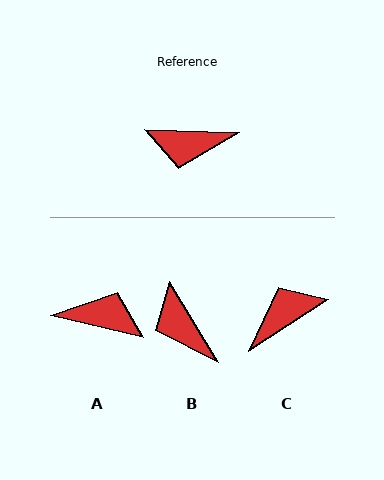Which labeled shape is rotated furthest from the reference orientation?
A, about 168 degrees away.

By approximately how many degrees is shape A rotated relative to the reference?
Approximately 168 degrees counter-clockwise.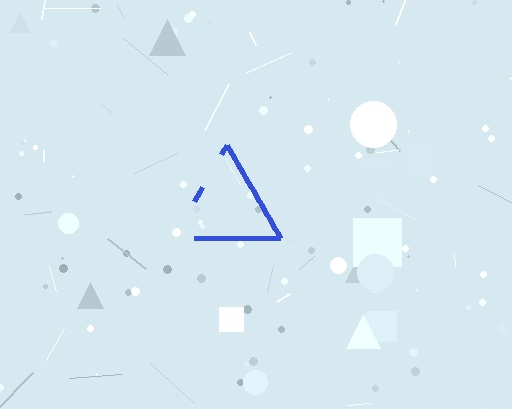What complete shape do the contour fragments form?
The contour fragments form a triangle.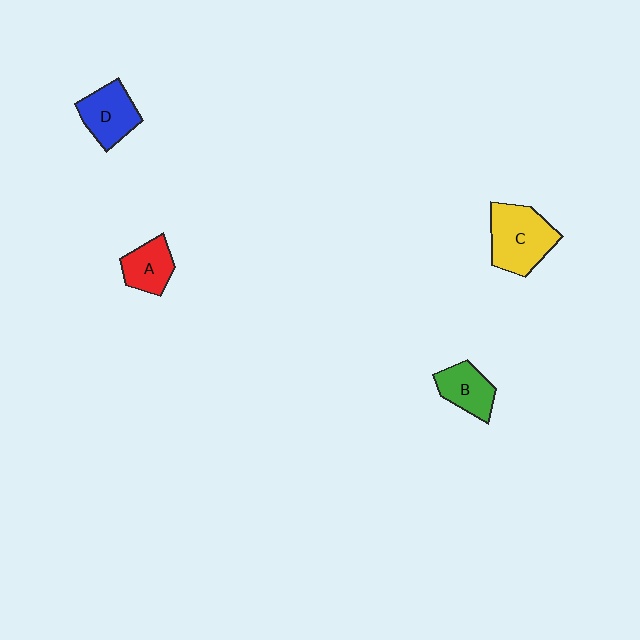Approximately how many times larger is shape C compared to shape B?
Approximately 1.6 times.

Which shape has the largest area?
Shape C (yellow).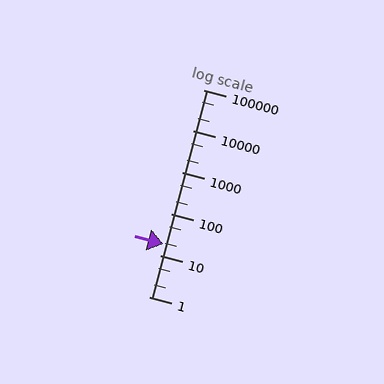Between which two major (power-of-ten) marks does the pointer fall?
The pointer is between 10 and 100.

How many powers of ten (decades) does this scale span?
The scale spans 5 decades, from 1 to 100000.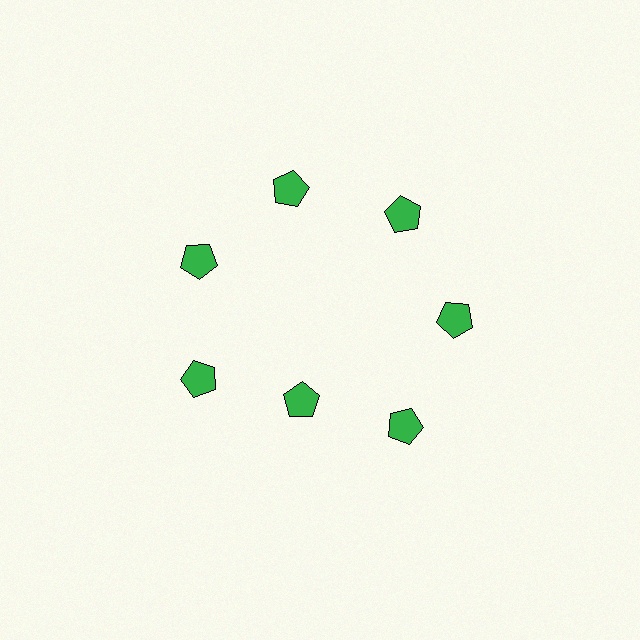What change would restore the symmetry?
The symmetry would be restored by moving it outward, back onto the ring so that all 7 pentagons sit at equal angles and equal distance from the center.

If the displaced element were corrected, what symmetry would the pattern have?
It would have 7-fold rotational symmetry — the pattern would map onto itself every 51 degrees.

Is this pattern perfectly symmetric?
No. The 7 green pentagons are arranged in a ring, but one element near the 6 o'clock position is pulled inward toward the center, breaking the 7-fold rotational symmetry.